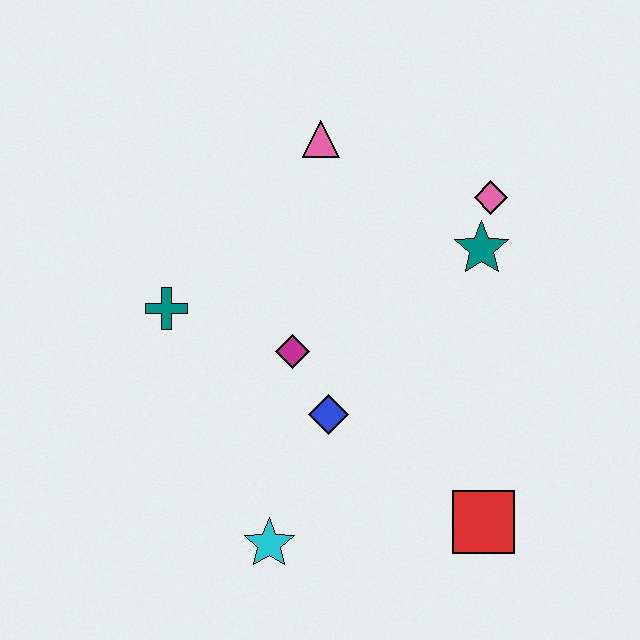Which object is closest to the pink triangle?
The pink diamond is closest to the pink triangle.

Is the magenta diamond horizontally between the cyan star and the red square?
Yes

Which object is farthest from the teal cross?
The red square is farthest from the teal cross.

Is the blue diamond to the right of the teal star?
No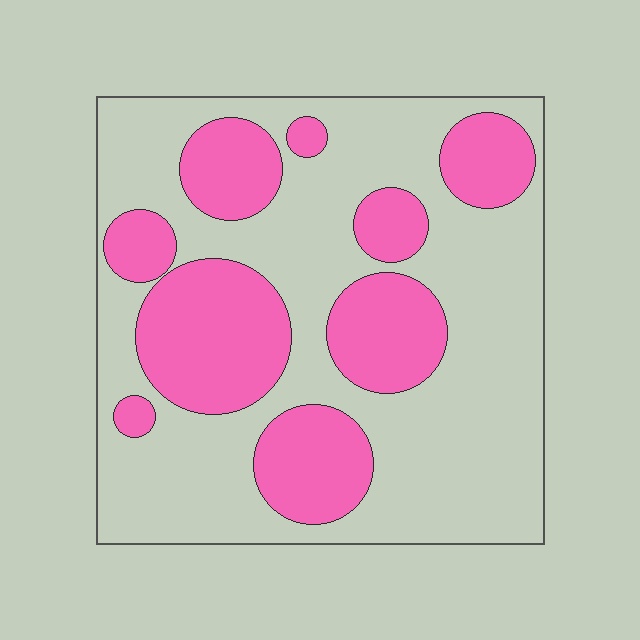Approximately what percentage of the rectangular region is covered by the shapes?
Approximately 35%.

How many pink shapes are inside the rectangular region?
9.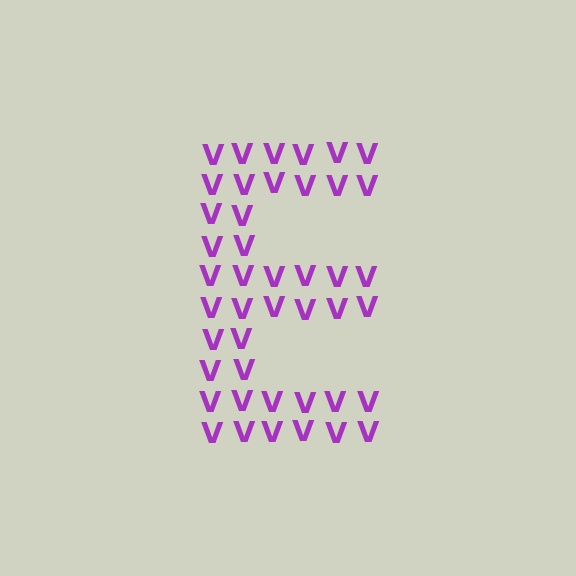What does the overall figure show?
The overall figure shows the letter E.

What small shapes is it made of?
It is made of small letter V's.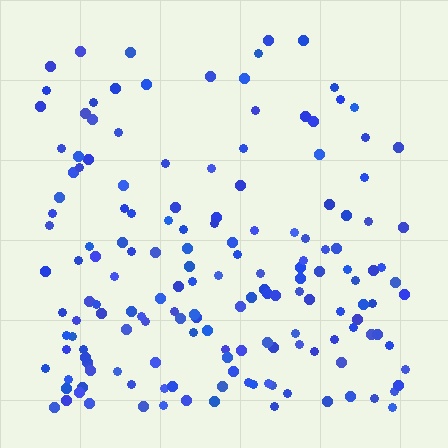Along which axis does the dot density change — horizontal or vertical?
Vertical.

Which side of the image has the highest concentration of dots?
The bottom.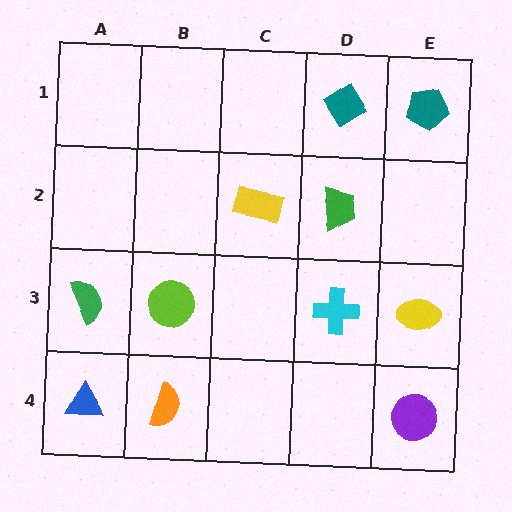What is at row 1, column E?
A teal pentagon.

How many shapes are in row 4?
3 shapes.